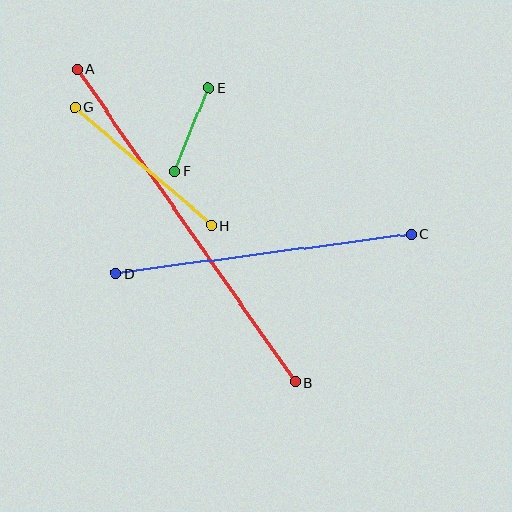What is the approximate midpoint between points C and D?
The midpoint is at approximately (263, 254) pixels.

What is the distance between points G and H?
The distance is approximately 181 pixels.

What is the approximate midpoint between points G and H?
The midpoint is at approximately (143, 167) pixels.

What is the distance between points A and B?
The distance is approximately 381 pixels.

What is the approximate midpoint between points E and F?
The midpoint is at approximately (192, 130) pixels.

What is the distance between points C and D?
The distance is approximately 299 pixels.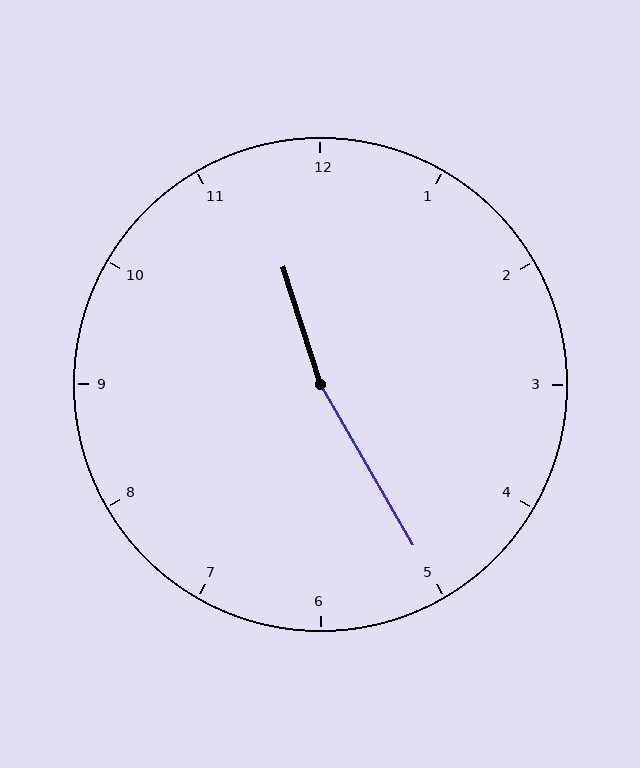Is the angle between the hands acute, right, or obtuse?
It is obtuse.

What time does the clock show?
11:25.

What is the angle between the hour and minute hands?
Approximately 168 degrees.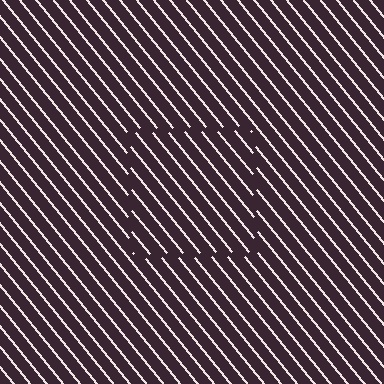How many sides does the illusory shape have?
4 sides — the line-ends trace a square.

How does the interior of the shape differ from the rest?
The interior of the shape contains the same grating, shifted by half a period — the contour is defined by the phase discontinuity where line-ends from the inner and outer gratings abut.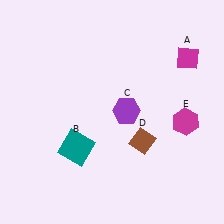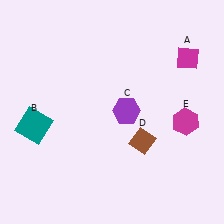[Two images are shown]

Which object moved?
The teal square (B) moved left.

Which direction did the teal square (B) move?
The teal square (B) moved left.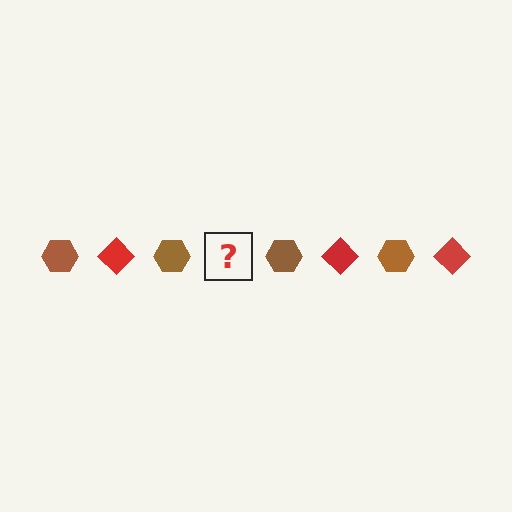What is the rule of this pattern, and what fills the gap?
The rule is that the pattern alternates between brown hexagon and red diamond. The gap should be filled with a red diamond.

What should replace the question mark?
The question mark should be replaced with a red diamond.